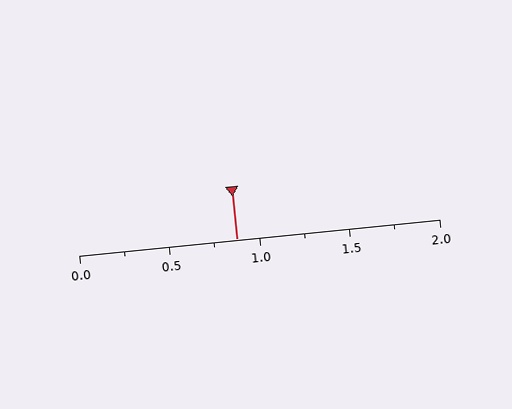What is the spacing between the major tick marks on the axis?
The major ticks are spaced 0.5 apart.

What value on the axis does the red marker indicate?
The marker indicates approximately 0.88.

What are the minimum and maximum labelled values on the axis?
The axis runs from 0.0 to 2.0.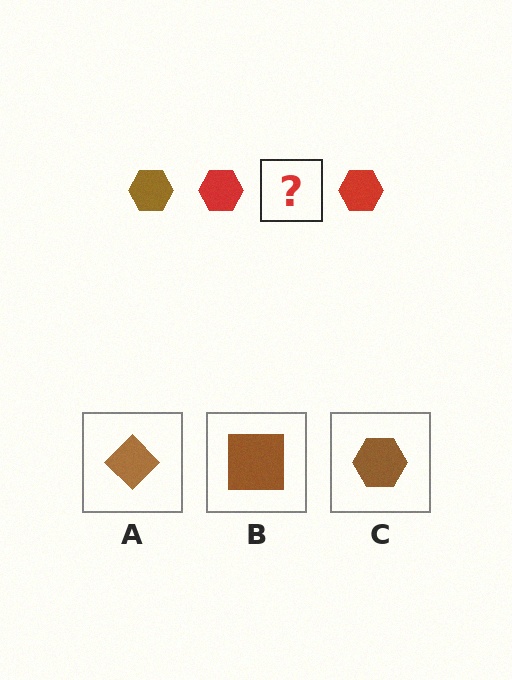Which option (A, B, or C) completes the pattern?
C.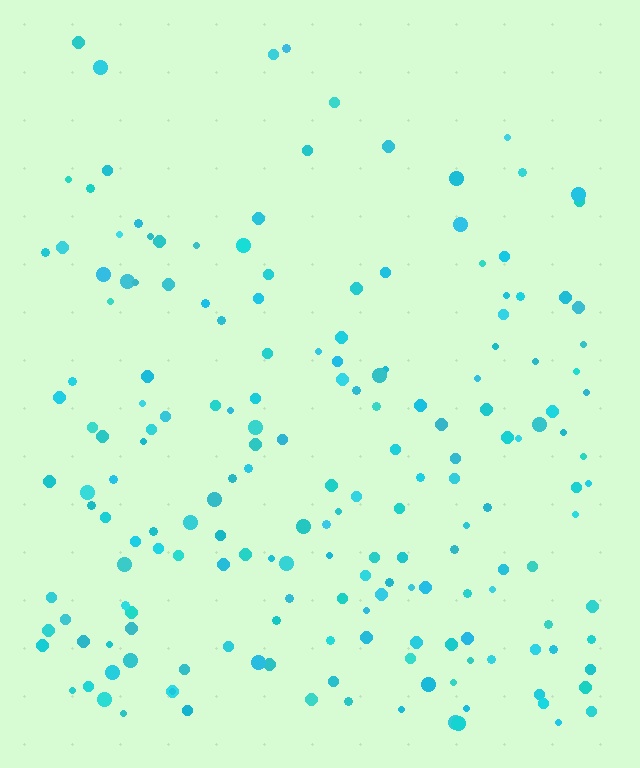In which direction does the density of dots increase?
From top to bottom, with the bottom side densest.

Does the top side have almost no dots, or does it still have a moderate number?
Still a moderate number, just noticeably fewer than the bottom.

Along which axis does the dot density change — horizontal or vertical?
Vertical.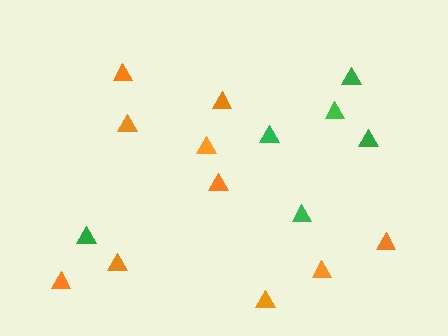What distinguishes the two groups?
There are 2 groups: one group of orange triangles (10) and one group of green triangles (6).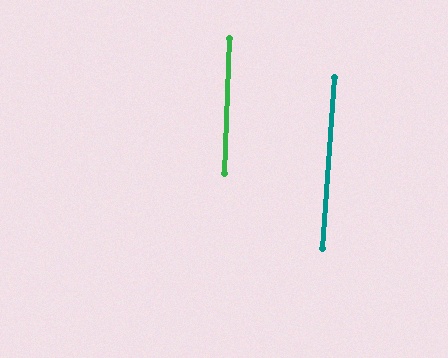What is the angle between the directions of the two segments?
Approximately 2 degrees.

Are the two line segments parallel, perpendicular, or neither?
Parallel — their directions differ by only 1.9°.